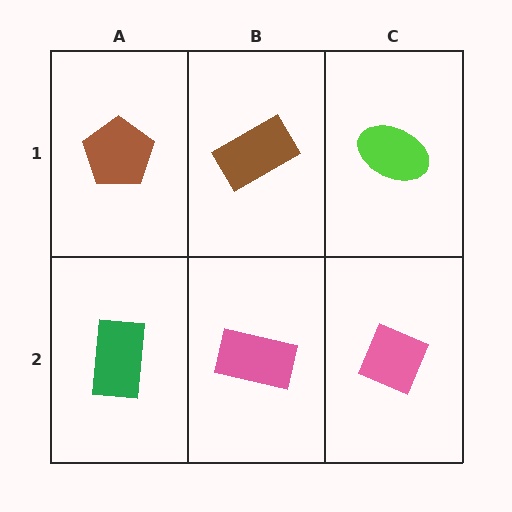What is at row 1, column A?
A brown pentagon.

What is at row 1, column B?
A brown rectangle.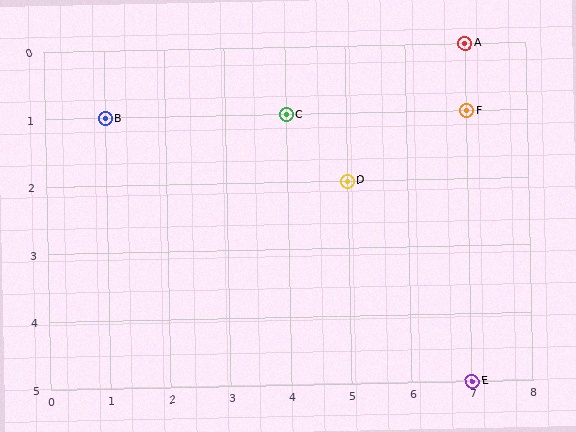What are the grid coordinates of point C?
Point C is at grid coordinates (4, 1).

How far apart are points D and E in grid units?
Points D and E are 2 columns and 3 rows apart (about 3.6 grid units diagonally).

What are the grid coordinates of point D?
Point D is at grid coordinates (5, 2).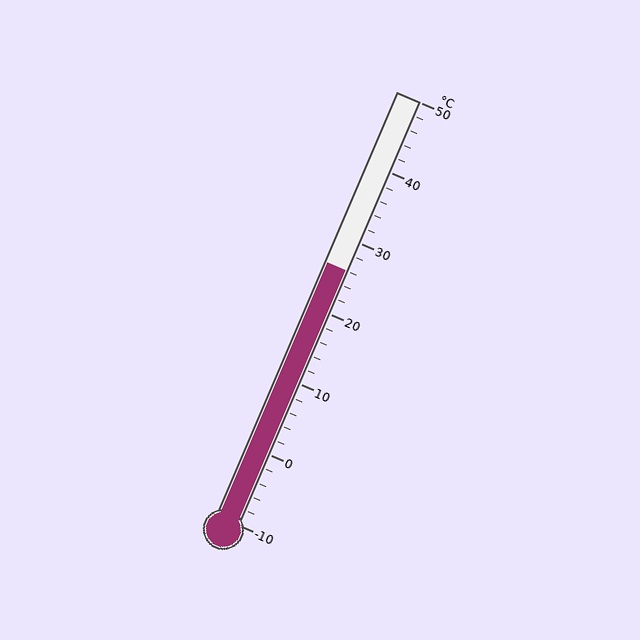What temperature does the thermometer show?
The thermometer shows approximately 26°C.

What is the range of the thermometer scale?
The thermometer scale ranges from -10°C to 50°C.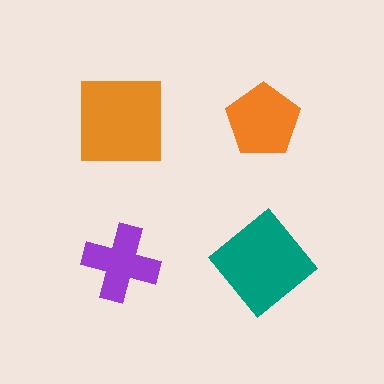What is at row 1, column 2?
An orange pentagon.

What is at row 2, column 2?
A teal diamond.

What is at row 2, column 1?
A purple cross.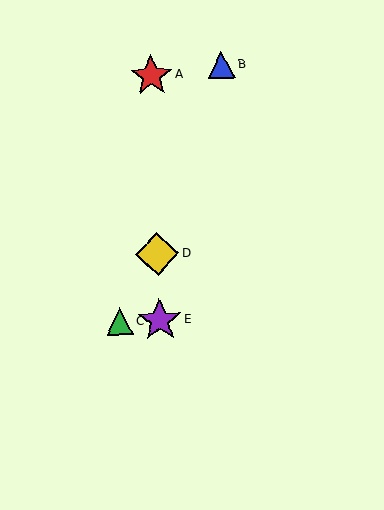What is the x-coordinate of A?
Object A is at x≈151.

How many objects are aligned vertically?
3 objects (A, D, E) are aligned vertically.